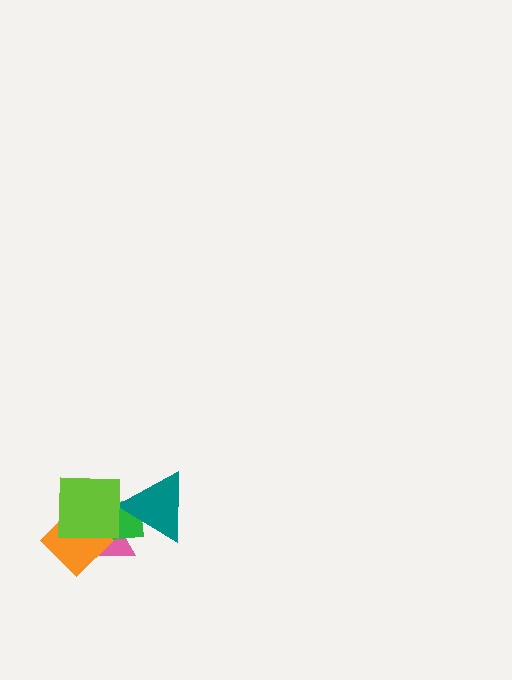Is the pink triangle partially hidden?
Yes, it is partially covered by another shape.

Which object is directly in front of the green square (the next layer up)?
The teal triangle is directly in front of the green square.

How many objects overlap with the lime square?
4 objects overlap with the lime square.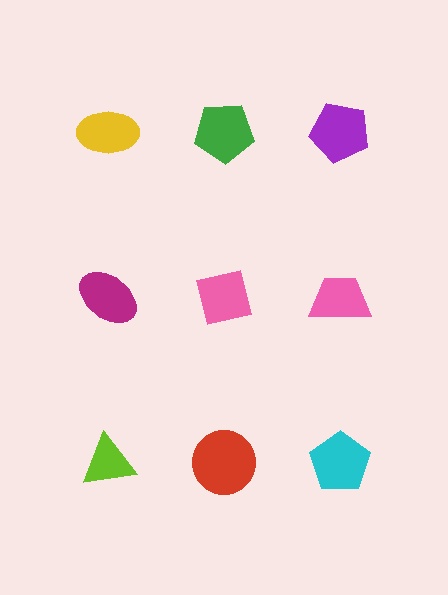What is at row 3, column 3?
A cyan pentagon.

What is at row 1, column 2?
A green pentagon.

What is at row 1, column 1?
A yellow ellipse.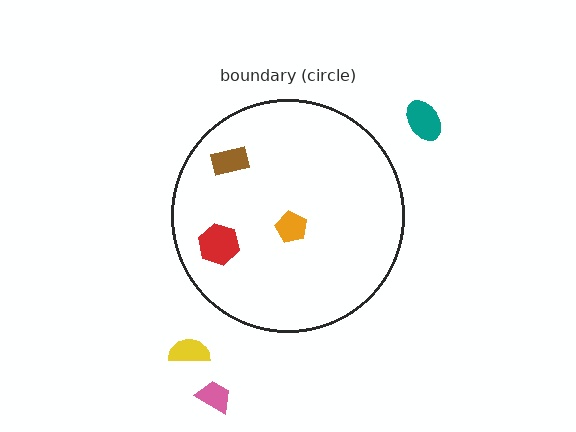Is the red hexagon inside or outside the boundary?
Inside.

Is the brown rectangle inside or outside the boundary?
Inside.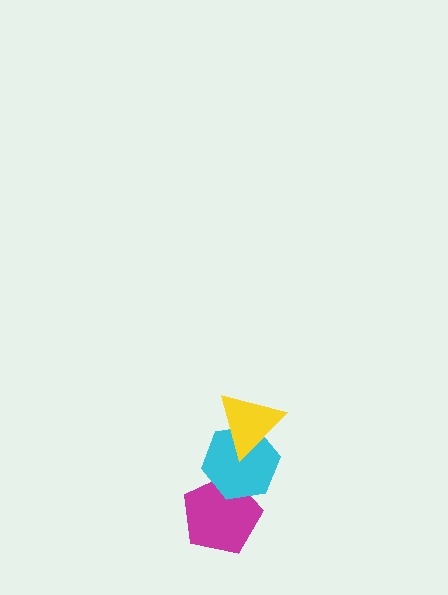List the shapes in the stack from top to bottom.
From top to bottom: the yellow triangle, the cyan hexagon, the magenta pentagon.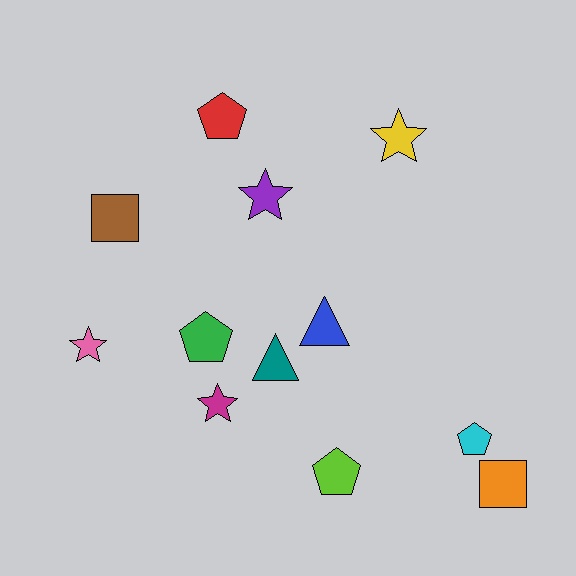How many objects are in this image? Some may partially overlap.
There are 12 objects.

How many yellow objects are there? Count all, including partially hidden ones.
There is 1 yellow object.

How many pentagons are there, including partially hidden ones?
There are 4 pentagons.